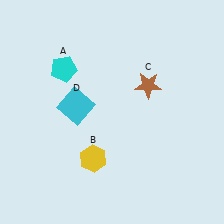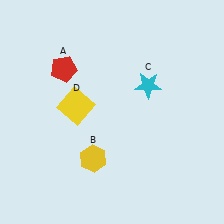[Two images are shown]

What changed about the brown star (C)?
In Image 1, C is brown. In Image 2, it changed to cyan.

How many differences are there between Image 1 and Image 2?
There are 3 differences between the two images.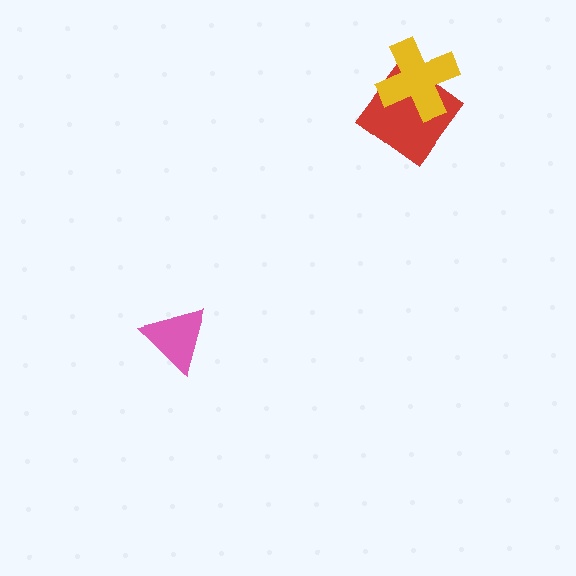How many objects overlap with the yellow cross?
1 object overlaps with the yellow cross.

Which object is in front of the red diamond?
The yellow cross is in front of the red diamond.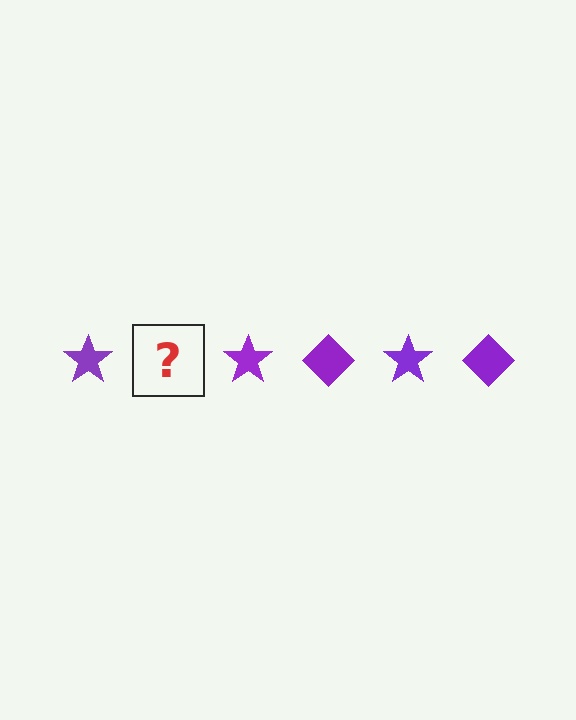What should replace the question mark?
The question mark should be replaced with a purple diamond.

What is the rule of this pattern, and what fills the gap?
The rule is that the pattern cycles through star, diamond shapes in purple. The gap should be filled with a purple diamond.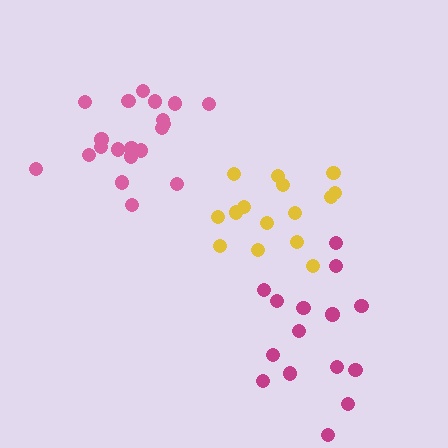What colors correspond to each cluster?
The clusters are colored: magenta, yellow, pink.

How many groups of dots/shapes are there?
There are 3 groups.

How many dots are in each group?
Group 1: 15 dots, Group 2: 15 dots, Group 3: 20 dots (50 total).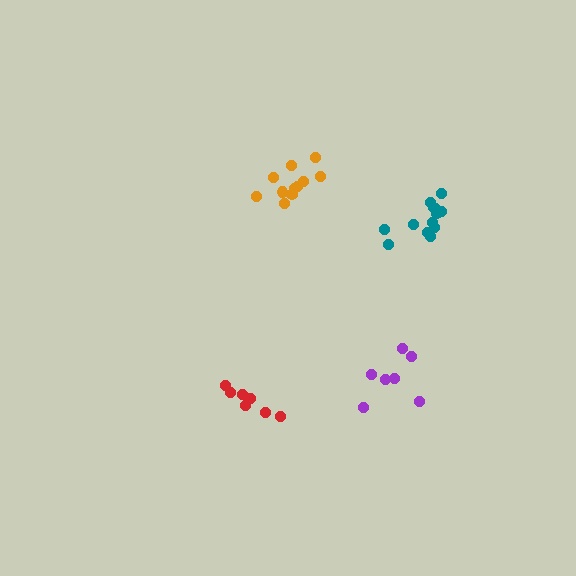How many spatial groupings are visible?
There are 4 spatial groupings.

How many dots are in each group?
Group 1: 12 dots, Group 2: 7 dots, Group 3: 11 dots, Group 4: 7 dots (37 total).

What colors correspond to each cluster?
The clusters are colored: teal, purple, orange, red.